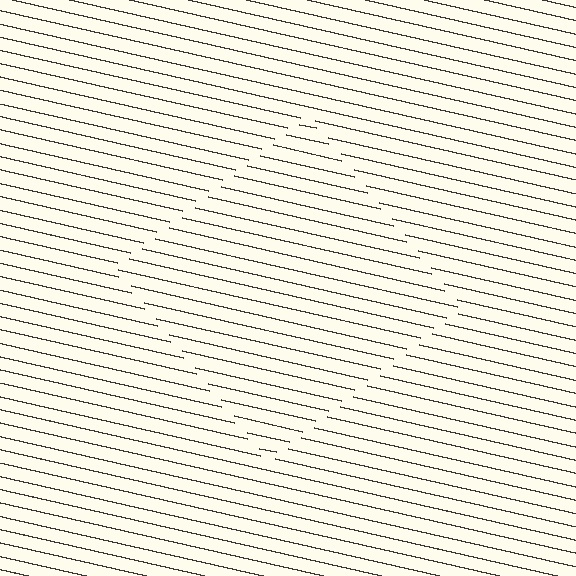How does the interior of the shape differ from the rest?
The interior of the shape contains the same grating, shifted by half a period — the contour is defined by the phase discontinuity where line-ends from the inner and outer gratings abut.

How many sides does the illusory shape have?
4 sides — the line-ends trace a square.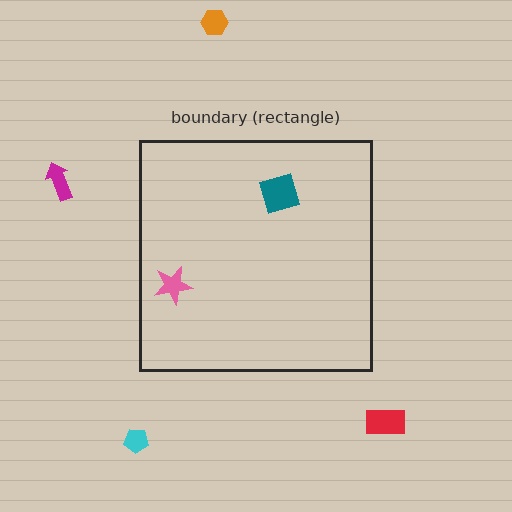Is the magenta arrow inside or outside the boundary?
Outside.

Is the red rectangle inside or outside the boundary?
Outside.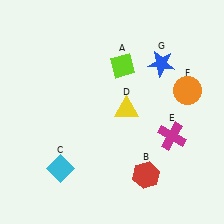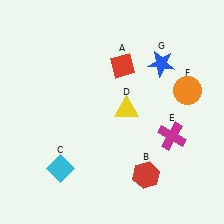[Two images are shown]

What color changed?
The diamond (A) changed from lime in Image 1 to red in Image 2.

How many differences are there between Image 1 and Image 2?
There is 1 difference between the two images.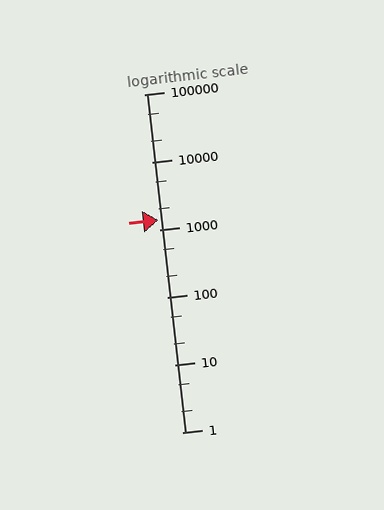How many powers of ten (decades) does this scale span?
The scale spans 5 decades, from 1 to 100000.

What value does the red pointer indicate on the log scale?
The pointer indicates approximately 1400.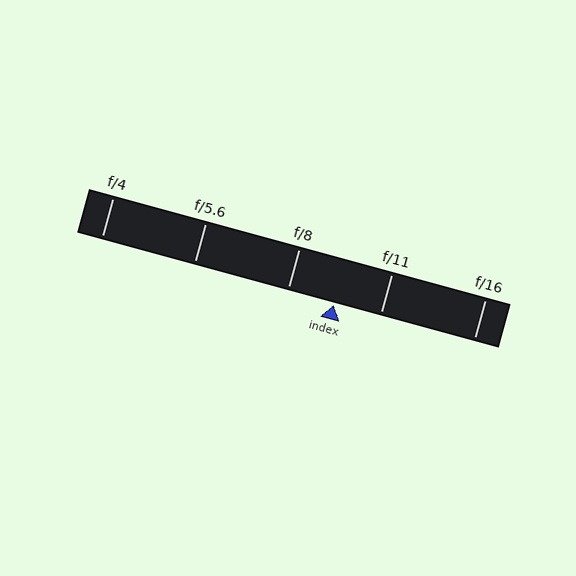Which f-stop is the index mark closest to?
The index mark is closest to f/8.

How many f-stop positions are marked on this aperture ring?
There are 5 f-stop positions marked.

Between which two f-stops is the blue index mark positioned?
The index mark is between f/8 and f/11.